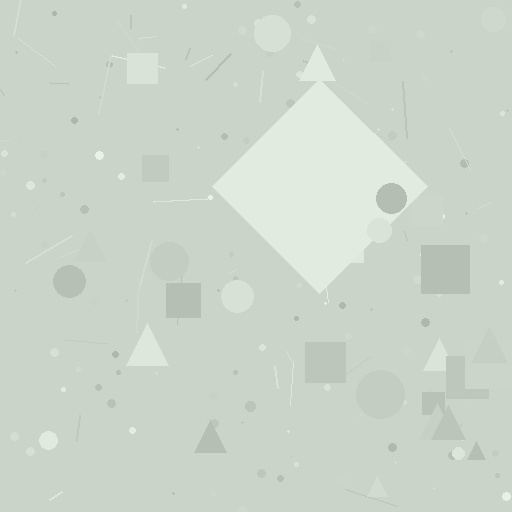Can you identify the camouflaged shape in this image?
The camouflaged shape is a diamond.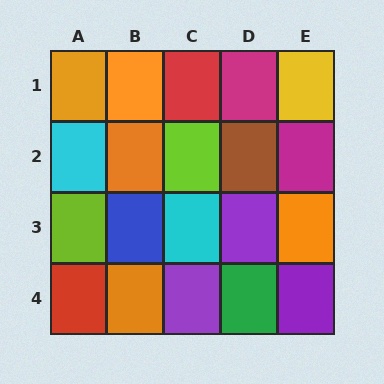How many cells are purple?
3 cells are purple.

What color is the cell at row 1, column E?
Yellow.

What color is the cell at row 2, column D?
Brown.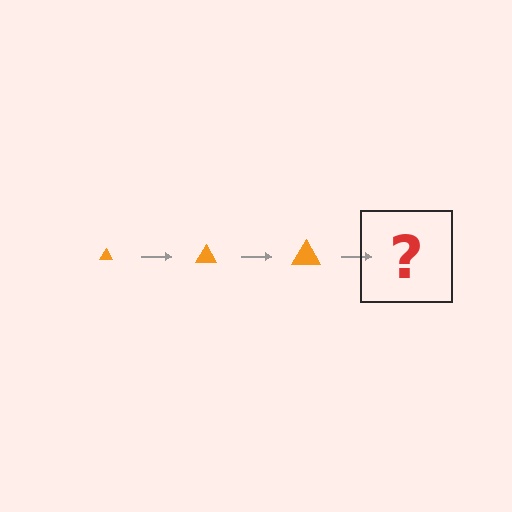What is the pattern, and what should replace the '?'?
The pattern is that the triangle gets progressively larger each step. The '?' should be an orange triangle, larger than the previous one.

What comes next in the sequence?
The next element should be an orange triangle, larger than the previous one.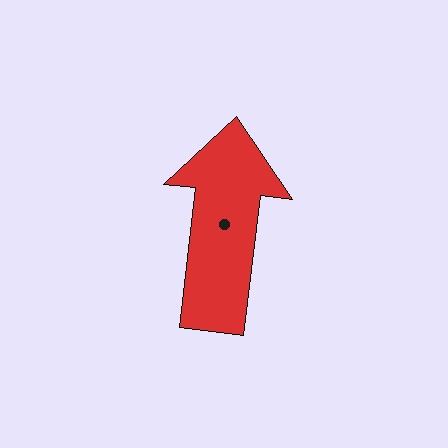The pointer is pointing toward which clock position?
Roughly 12 o'clock.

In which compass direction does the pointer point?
North.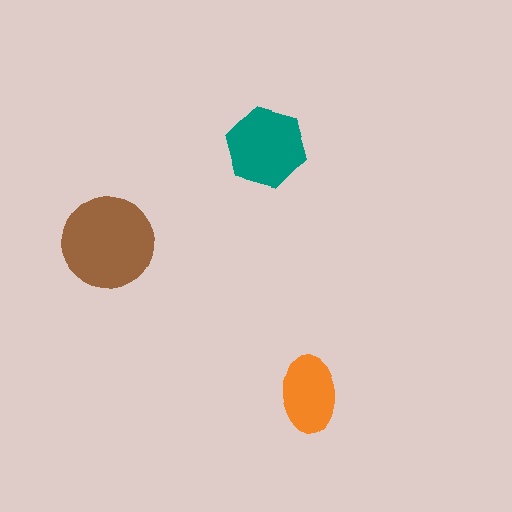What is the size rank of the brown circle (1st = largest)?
1st.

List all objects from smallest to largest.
The orange ellipse, the teal hexagon, the brown circle.